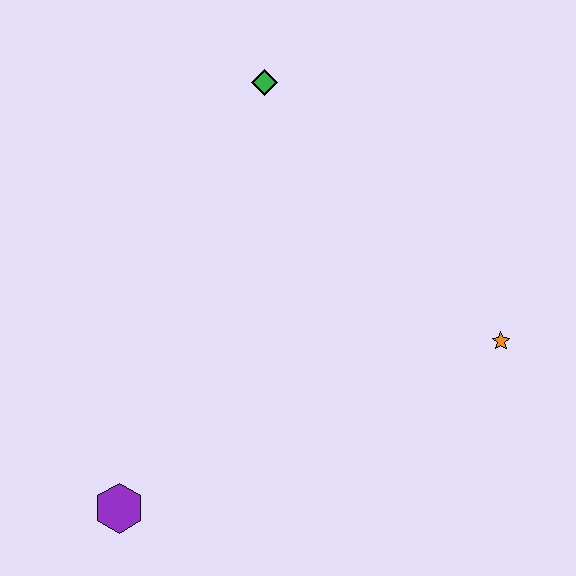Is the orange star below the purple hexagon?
No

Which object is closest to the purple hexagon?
The orange star is closest to the purple hexagon.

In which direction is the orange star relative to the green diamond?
The orange star is below the green diamond.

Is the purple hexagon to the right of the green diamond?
No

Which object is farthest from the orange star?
The purple hexagon is farthest from the orange star.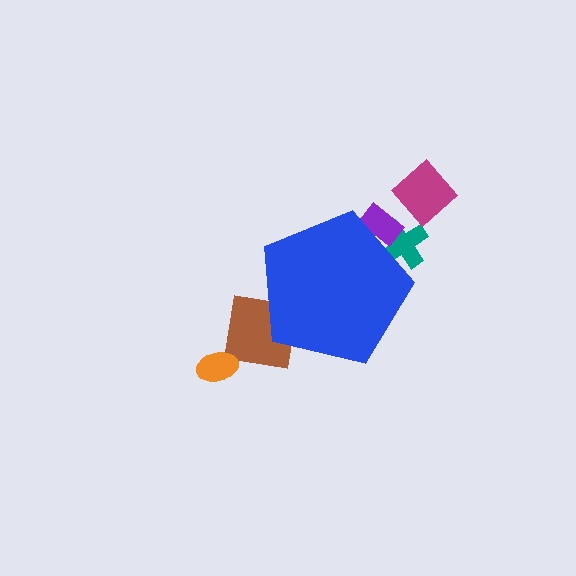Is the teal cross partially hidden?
Yes, the teal cross is partially hidden behind the blue pentagon.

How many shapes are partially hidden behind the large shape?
3 shapes are partially hidden.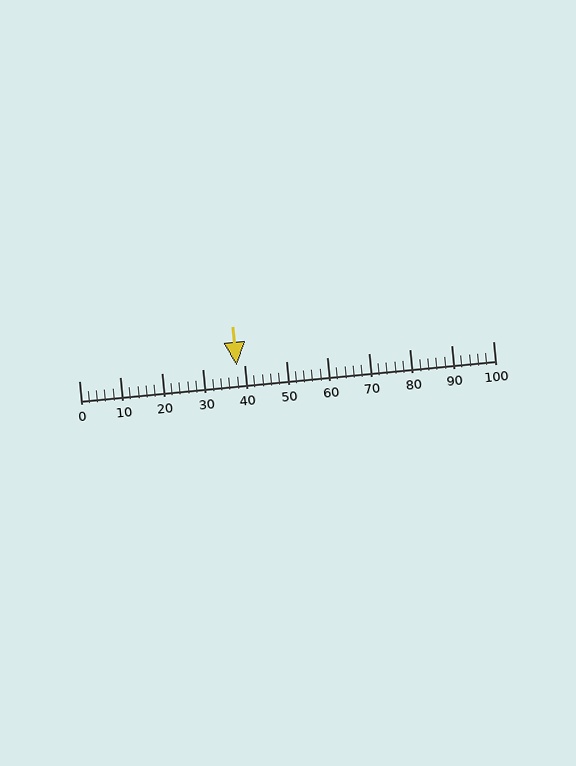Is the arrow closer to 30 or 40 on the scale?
The arrow is closer to 40.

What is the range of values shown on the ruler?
The ruler shows values from 0 to 100.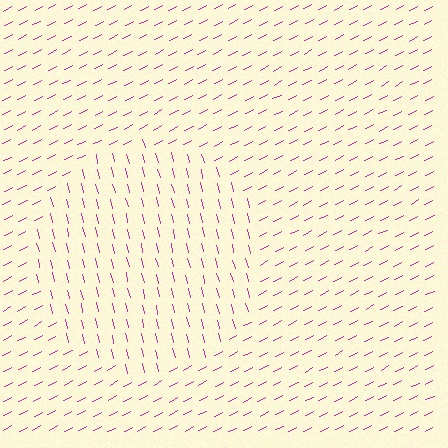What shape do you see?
I see a circle.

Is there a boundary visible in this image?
Yes, there is a texture boundary formed by a change in line orientation.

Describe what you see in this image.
The image is filled with small magenta line segments. A circle region in the image has lines oriented differently from the surrounding lines, creating a visible texture boundary.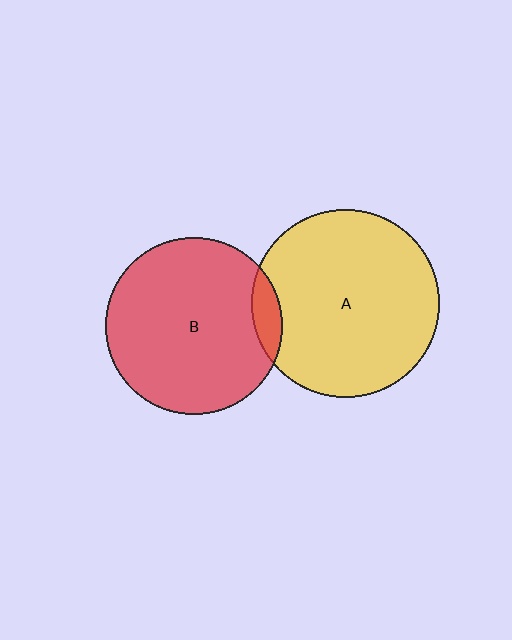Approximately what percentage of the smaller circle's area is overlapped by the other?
Approximately 10%.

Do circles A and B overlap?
Yes.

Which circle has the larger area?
Circle A (yellow).